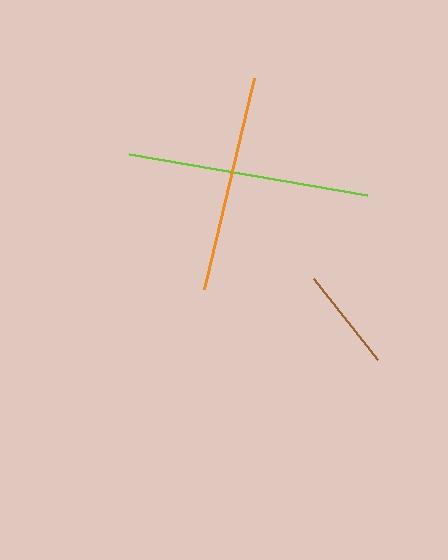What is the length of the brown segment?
The brown segment is approximately 103 pixels long.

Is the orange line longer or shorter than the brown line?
The orange line is longer than the brown line.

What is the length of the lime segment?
The lime segment is approximately 242 pixels long.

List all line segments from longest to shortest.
From longest to shortest: lime, orange, brown.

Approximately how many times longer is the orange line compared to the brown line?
The orange line is approximately 2.1 times the length of the brown line.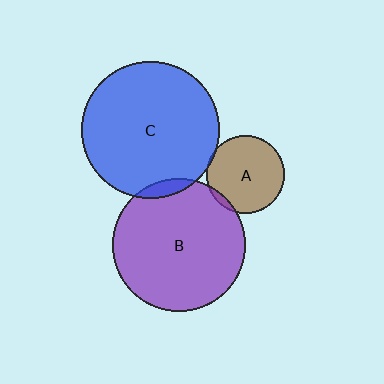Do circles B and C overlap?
Yes.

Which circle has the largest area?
Circle C (blue).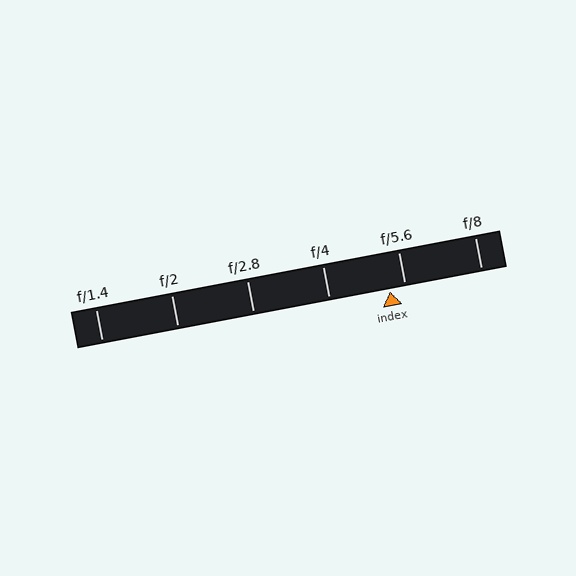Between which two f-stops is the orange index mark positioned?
The index mark is between f/4 and f/5.6.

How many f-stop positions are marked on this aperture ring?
There are 6 f-stop positions marked.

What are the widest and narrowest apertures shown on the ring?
The widest aperture shown is f/1.4 and the narrowest is f/8.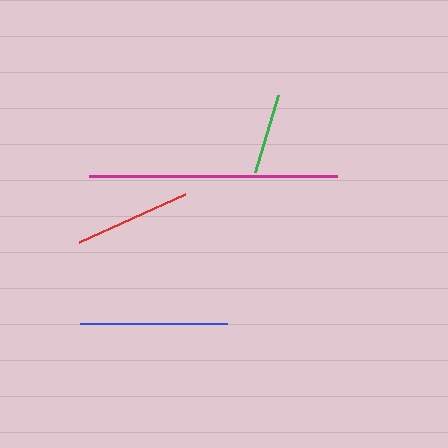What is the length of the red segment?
The red segment is approximately 116 pixels long.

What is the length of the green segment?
The green segment is approximately 81 pixels long.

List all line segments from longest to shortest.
From longest to shortest: magenta, blue, red, green.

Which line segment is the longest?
The magenta line is the longest at approximately 248 pixels.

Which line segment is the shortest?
The green line is the shortest at approximately 81 pixels.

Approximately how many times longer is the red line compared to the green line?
The red line is approximately 1.4 times the length of the green line.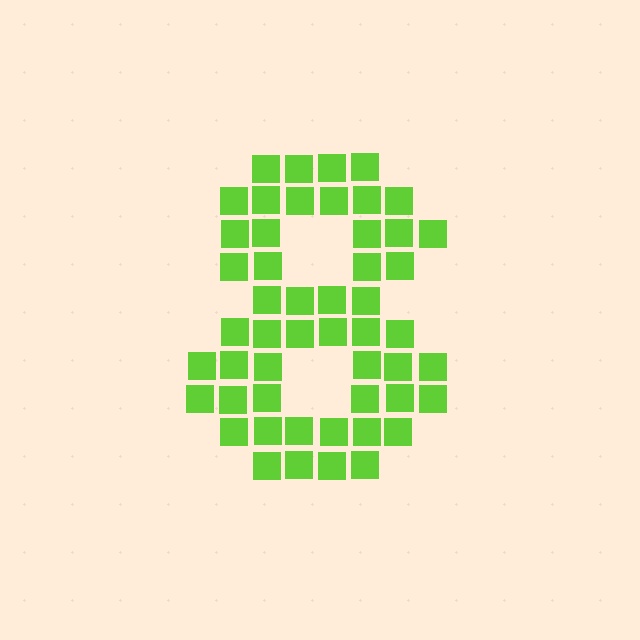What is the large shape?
The large shape is the digit 8.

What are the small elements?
The small elements are squares.